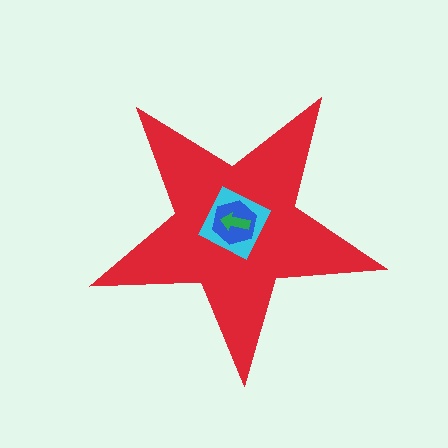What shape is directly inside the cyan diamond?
The blue hexagon.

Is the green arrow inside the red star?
Yes.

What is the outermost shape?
The red star.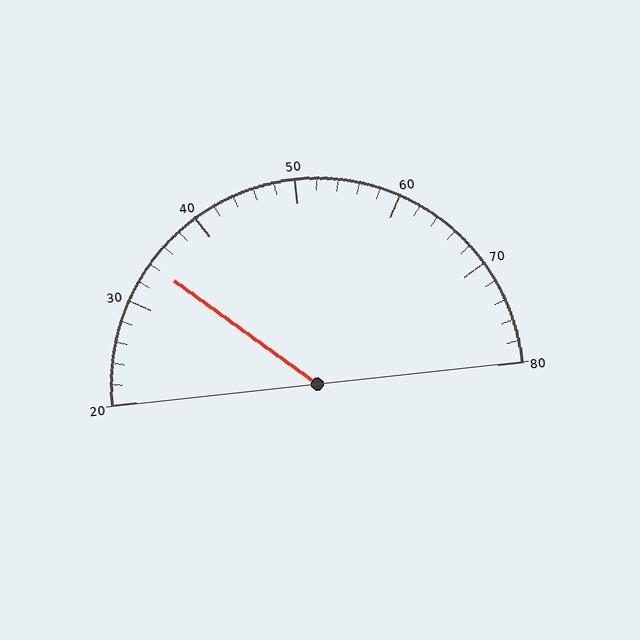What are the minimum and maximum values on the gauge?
The gauge ranges from 20 to 80.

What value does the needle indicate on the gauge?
The needle indicates approximately 34.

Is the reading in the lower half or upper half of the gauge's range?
The reading is in the lower half of the range (20 to 80).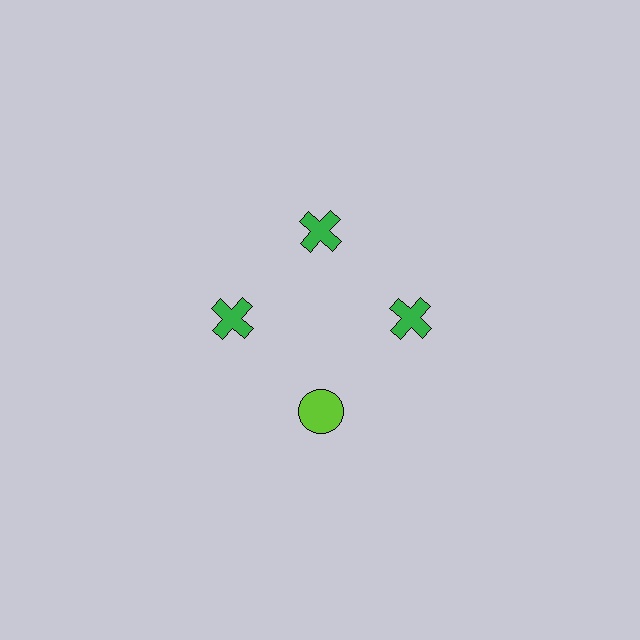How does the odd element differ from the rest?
It differs in both color (lime instead of green) and shape (circle instead of cross).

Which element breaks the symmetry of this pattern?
The lime circle at roughly the 6 o'clock position breaks the symmetry. All other shapes are green crosses.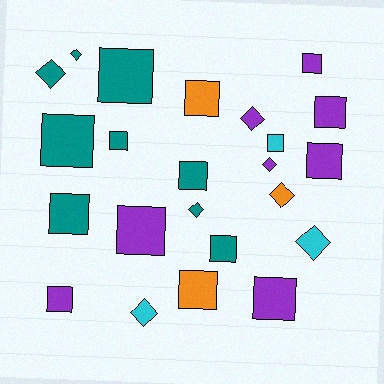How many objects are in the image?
There are 23 objects.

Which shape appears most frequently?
Square, with 15 objects.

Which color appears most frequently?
Teal, with 9 objects.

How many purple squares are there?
There are 6 purple squares.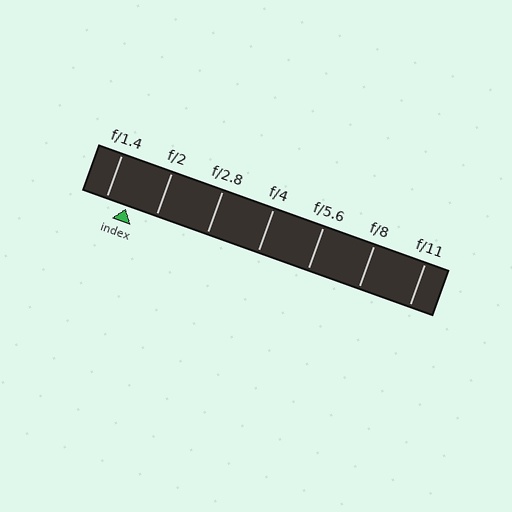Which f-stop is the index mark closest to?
The index mark is closest to f/1.4.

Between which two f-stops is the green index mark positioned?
The index mark is between f/1.4 and f/2.